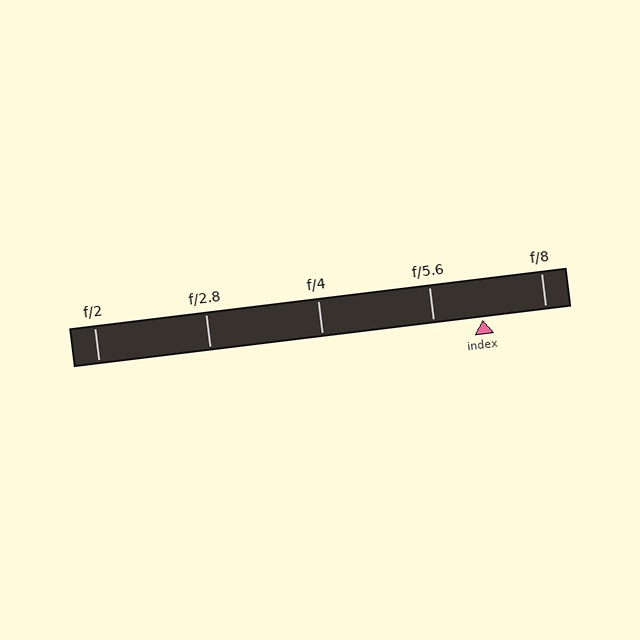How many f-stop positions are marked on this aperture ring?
There are 5 f-stop positions marked.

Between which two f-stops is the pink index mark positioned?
The index mark is between f/5.6 and f/8.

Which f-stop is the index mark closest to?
The index mark is closest to f/5.6.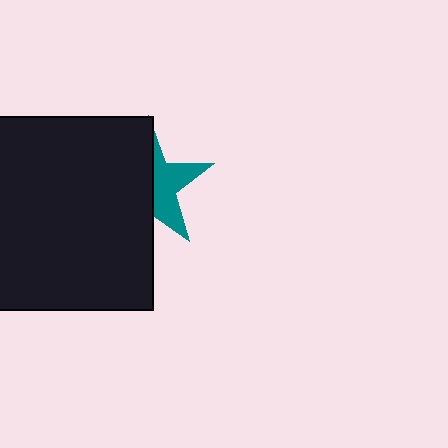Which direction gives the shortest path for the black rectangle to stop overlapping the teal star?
Moving left gives the shortest separation.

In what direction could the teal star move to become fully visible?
The teal star could move right. That would shift it out from behind the black rectangle entirely.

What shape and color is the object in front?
The object in front is a black rectangle.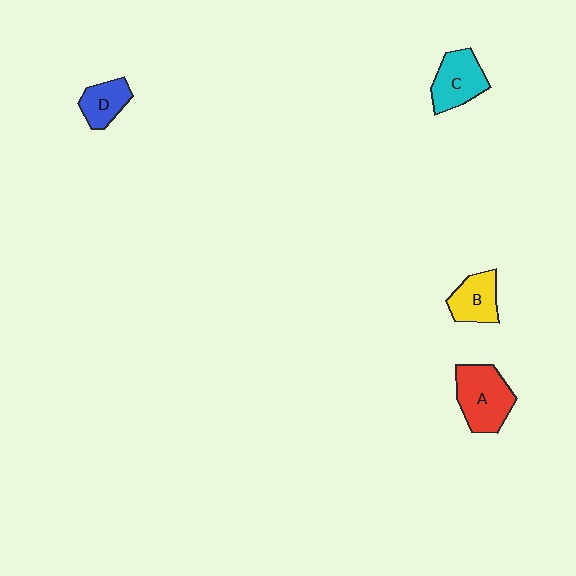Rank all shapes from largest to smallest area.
From largest to smallest: A (red), C (cyan), B (yellow), D (blue).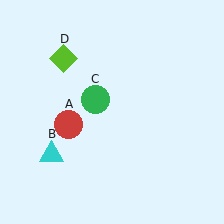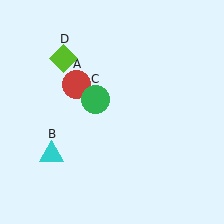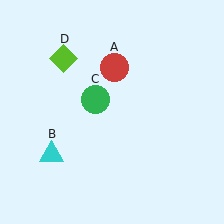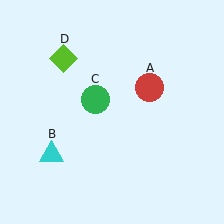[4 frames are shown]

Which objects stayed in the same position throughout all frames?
Cyan triangle (object B) and green circle (object C) and lime diamond (object D) remained stationary.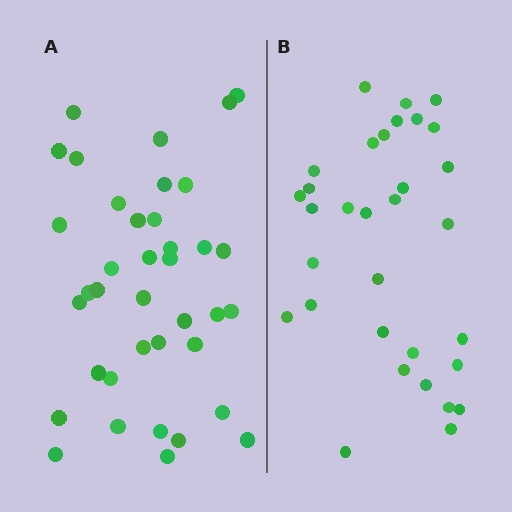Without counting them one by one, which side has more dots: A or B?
Region A (the left region) has more dots.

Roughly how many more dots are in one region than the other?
Region A has about 6 more dots than region B.